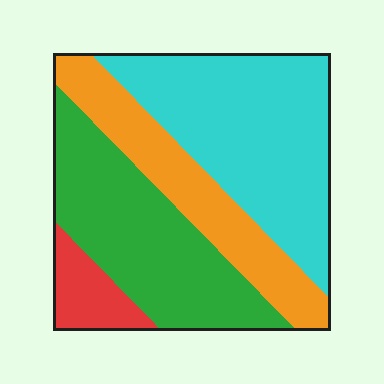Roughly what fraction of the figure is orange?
Orange takes up less than a quarter of the figure.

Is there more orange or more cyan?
Cyan.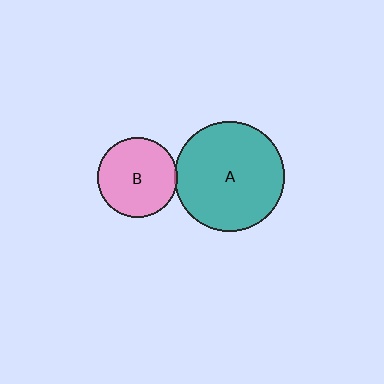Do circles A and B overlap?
Yes.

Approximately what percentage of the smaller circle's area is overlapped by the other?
Approximately 5%.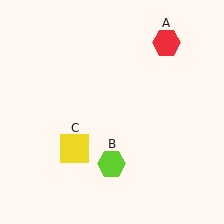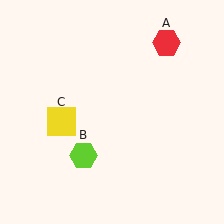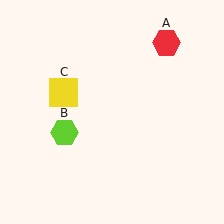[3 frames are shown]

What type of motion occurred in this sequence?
The lime hexagon (object B), yellow square (object C) rotated clockwise around the center of the scene.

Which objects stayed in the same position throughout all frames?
Red hexagon (object A) remained stationary.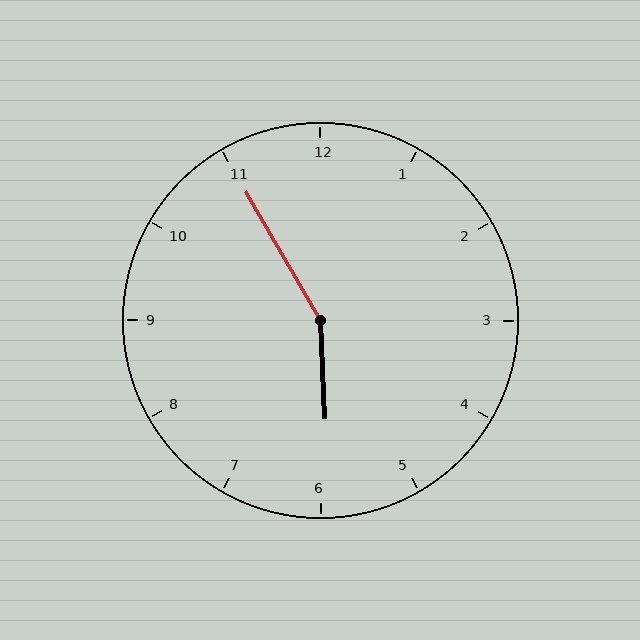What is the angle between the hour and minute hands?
Approximately 152 degrees.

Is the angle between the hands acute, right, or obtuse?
It is obtuse.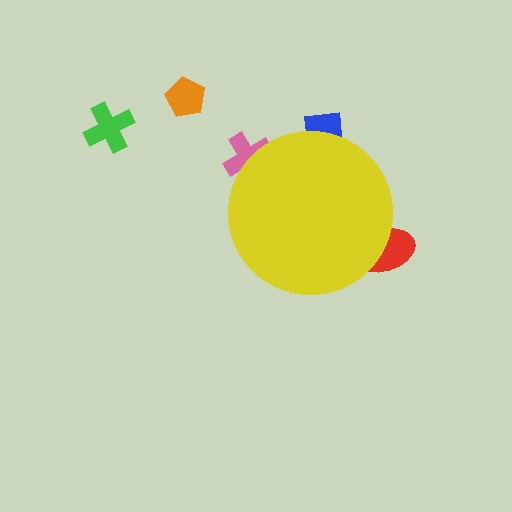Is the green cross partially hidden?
No, the green cross is fully visible.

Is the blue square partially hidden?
Yes, the blue square is partially hidden behind the yellow circle.